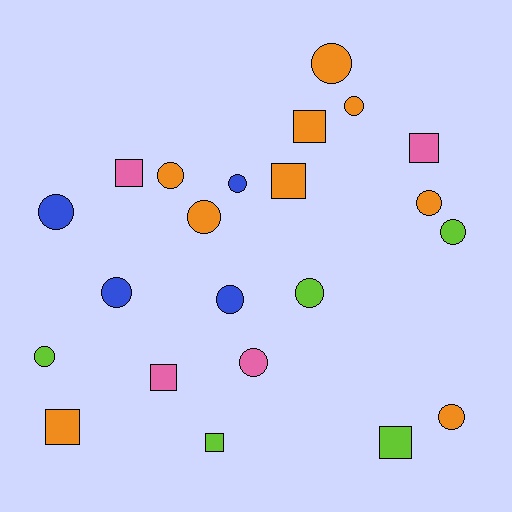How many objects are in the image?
There are 22 objects.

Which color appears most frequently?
Orange, with 9 objects.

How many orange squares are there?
There are 3 orange squares.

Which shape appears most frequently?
Circle, with 14 objects.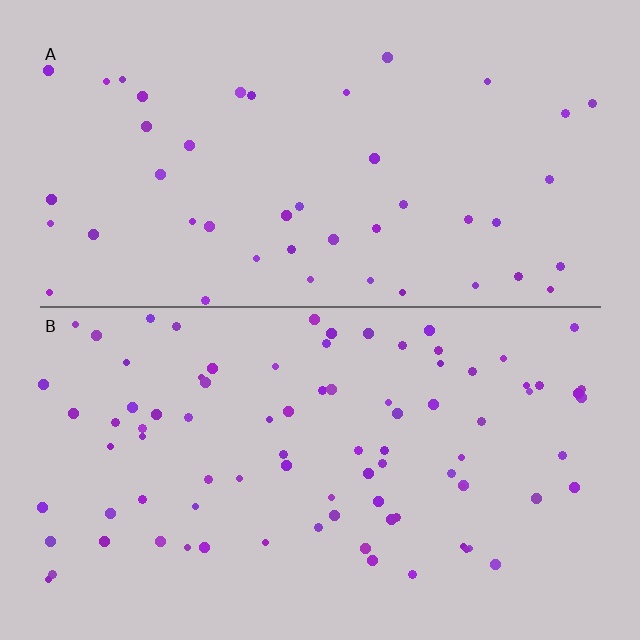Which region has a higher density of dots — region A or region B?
B (the bottom).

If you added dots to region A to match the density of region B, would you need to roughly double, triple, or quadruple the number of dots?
Approximately double.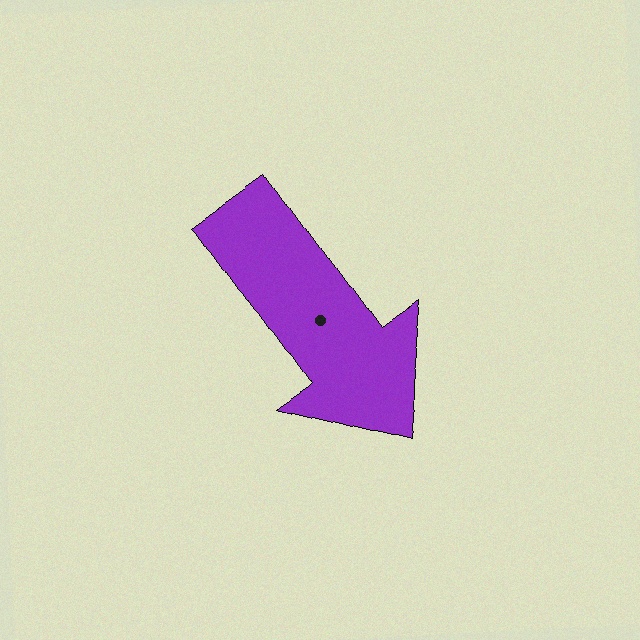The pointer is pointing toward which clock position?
Roughly 5 o'clock.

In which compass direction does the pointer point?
Southeast.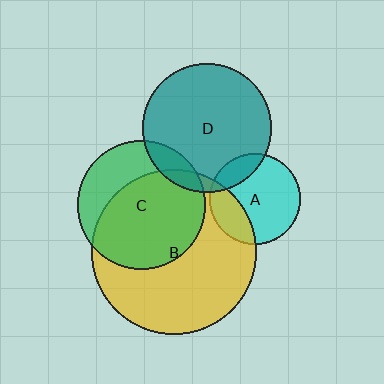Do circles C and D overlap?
Yes.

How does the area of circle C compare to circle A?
Approximately 2.0 times.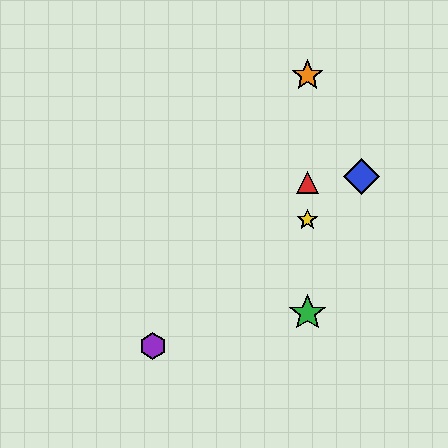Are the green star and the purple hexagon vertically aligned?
No, the green star is at x≈307 and the purple hexagon is at x≈153.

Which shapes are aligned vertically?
The red triangle, the green star, the yellow star, the orange star are aligned vertically.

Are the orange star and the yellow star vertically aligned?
Yes, both are at x≈307.